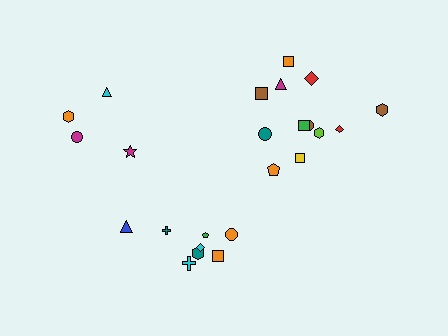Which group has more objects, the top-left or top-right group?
The top-right group.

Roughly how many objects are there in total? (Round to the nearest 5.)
Roughly 25 objects in total.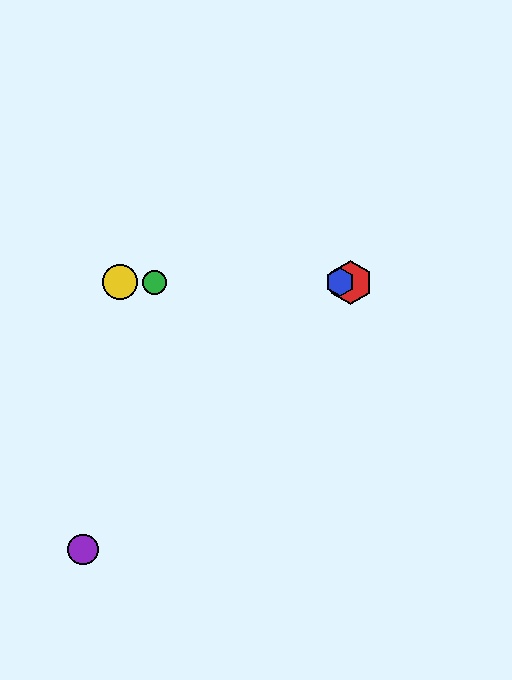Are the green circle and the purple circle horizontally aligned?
No, the green circle is at y≈282 and the purple circle is at y≈550.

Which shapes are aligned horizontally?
The red hexagon, the blue hexagon, the green circle, the yellow circle are aligned horizontally.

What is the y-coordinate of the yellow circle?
The yellow circle is at y≈282.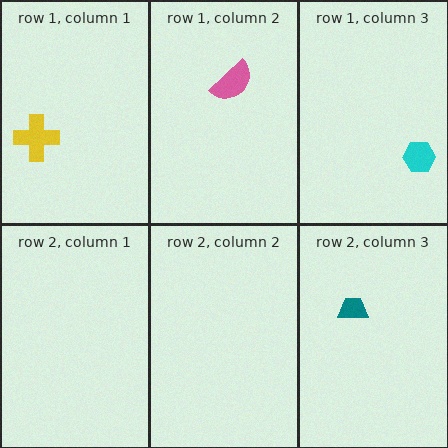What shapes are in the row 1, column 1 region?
The yellow cross.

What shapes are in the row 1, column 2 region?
The pink semicircle.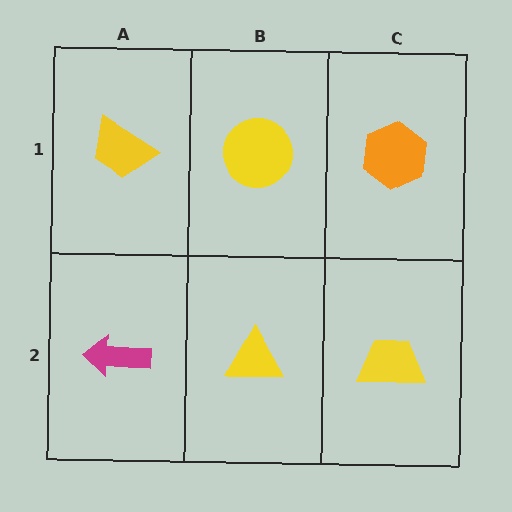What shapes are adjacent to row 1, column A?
A magenta arrow (row 2, column A), a yellow circle (row 1, column B).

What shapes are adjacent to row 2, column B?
A yellow circle (row 1, column B), a magenta arrow (row 2, column A), a yellow trapezoid (row 2, column C).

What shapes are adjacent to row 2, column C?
An orange hexagon (row 1, column C), a yellow triangle (row 2, column B).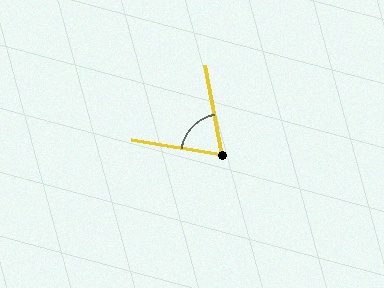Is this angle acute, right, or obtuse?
It is acute.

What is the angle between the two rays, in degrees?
Approximately 70 degrees.